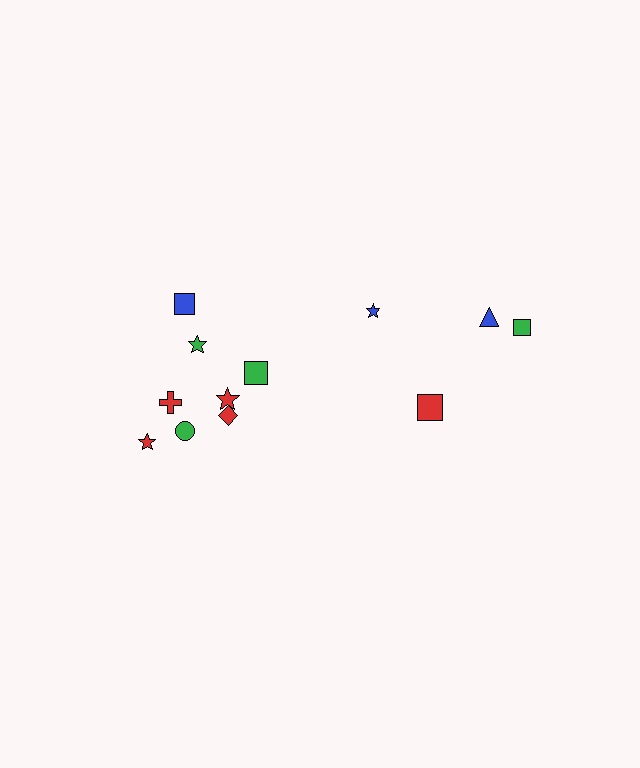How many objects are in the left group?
There are 8 objects.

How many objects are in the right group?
There are 4 objects.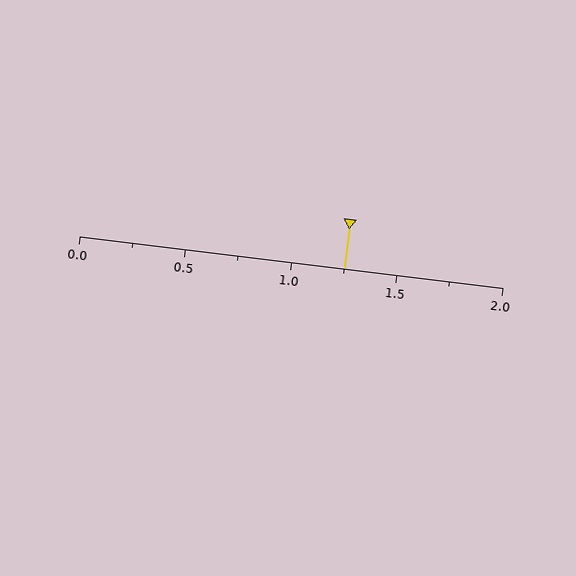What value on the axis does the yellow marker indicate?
The marker indicates approximately 1.25.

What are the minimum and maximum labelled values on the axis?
The axis runs from 0.0 to 2.0.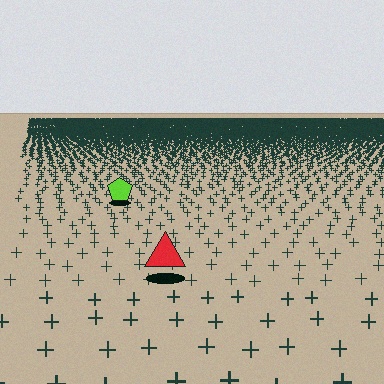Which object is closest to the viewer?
The red triangle is closest. The texture marks near it are larger and more spread out.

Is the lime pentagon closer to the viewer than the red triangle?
No. The red triangle is closer — you can tell from the texture gradient: the ground texture is coarser near it.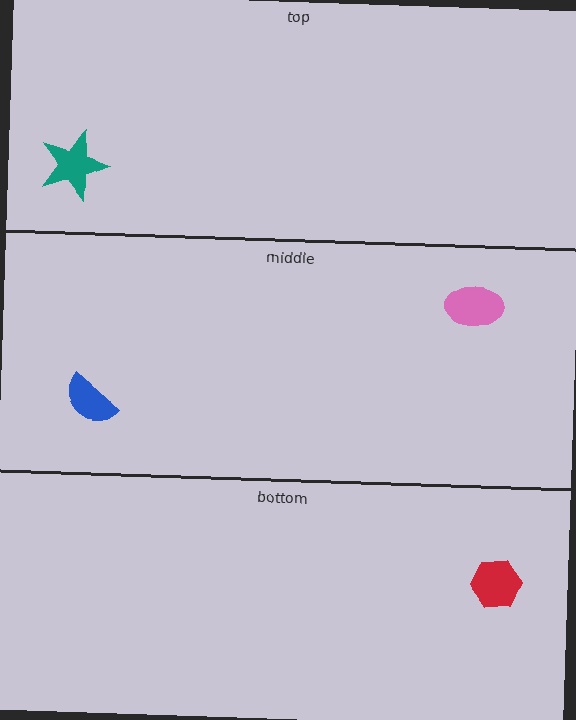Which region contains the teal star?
The top region.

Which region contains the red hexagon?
The bottom region.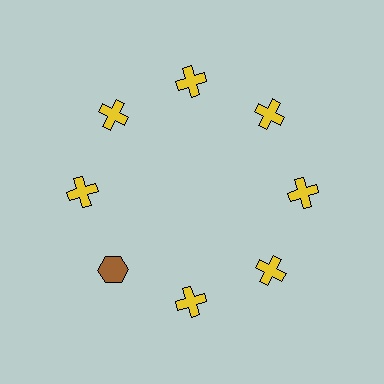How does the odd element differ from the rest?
It differs in both color (brown instead of yellow) and shape (hexagon instead of cross).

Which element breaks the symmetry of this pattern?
The brown hexagon at roughly the 8 o'clock position breaks the symmetry. All other shapes are yellow crosses.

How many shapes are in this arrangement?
There are 8 shapes arranged in a ring pattern.